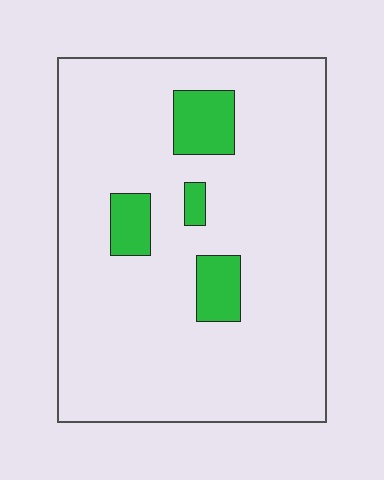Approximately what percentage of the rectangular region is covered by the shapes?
Approximately 10%.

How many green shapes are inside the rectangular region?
4.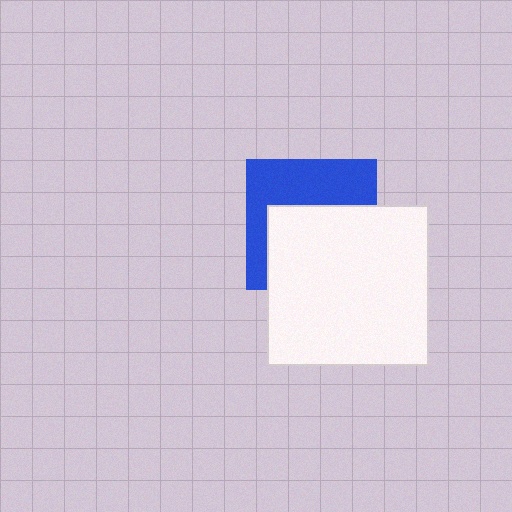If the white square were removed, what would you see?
You would see the complete blue square.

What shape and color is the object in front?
The object in front is a white square.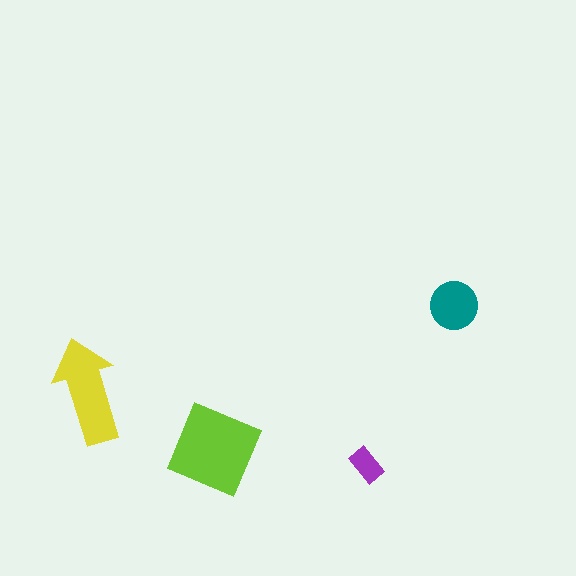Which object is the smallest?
The purple rectangle.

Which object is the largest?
The lime diamond.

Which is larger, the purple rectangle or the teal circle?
The teal circle.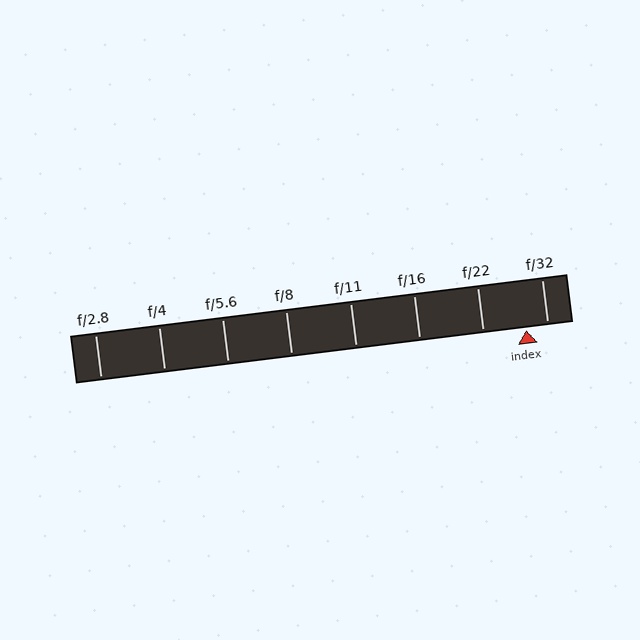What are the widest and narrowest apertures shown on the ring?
The widest aperture shown is f/2.8 and the narrowest is f/32.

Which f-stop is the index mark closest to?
The index mark is closest to f/32.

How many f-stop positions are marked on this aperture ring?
There are 8 f-stop positions marked.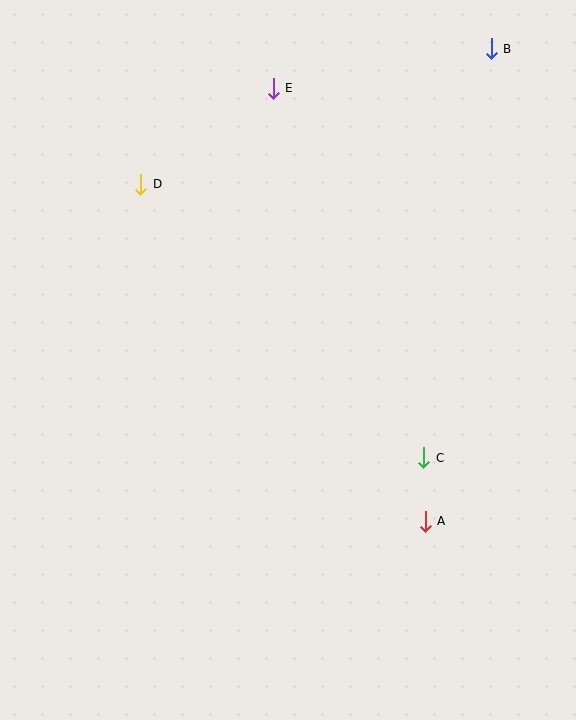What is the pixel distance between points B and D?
The distance between B and D is 376 pixels.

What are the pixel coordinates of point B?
Point B is at (491, 49).